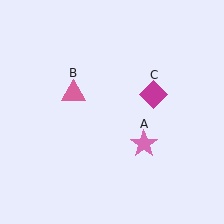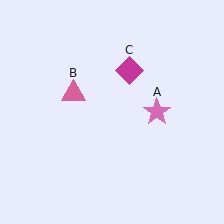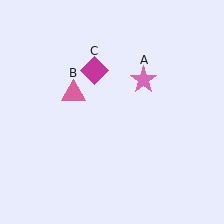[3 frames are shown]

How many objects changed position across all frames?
2 objects changed position: pink star (object A), magenta diamond (object C).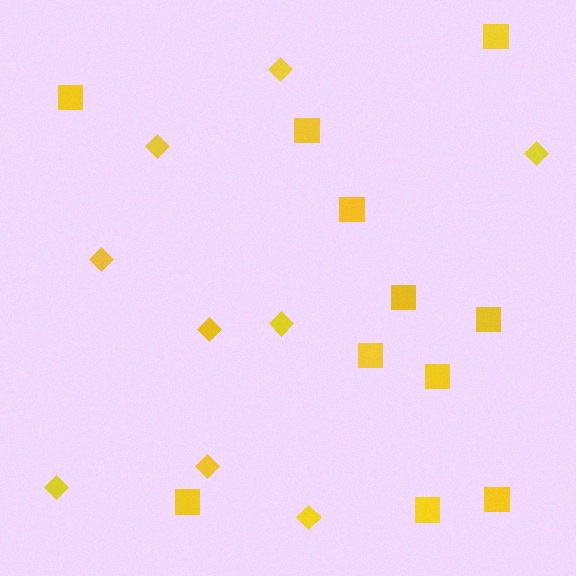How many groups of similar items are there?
There are 2 groups: one group of diamonds (9) and one group of squares (11).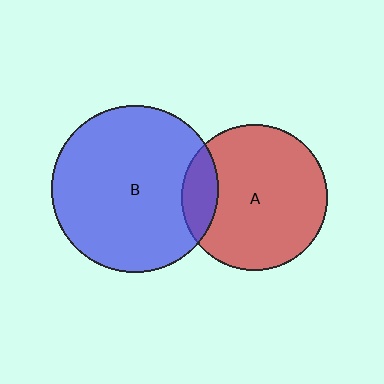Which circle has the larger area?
Circle B (blue).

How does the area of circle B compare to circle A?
Approximately 1.3 times.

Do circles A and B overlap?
Yes.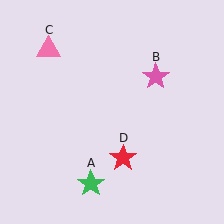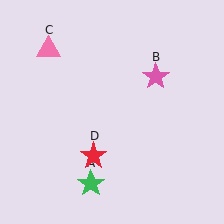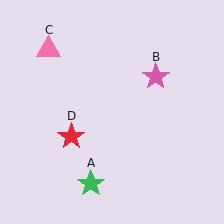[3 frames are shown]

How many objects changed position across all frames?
1 object changed position: red star (object D).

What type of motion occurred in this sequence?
The red star (object D) rotated clockwise around the center of the scene.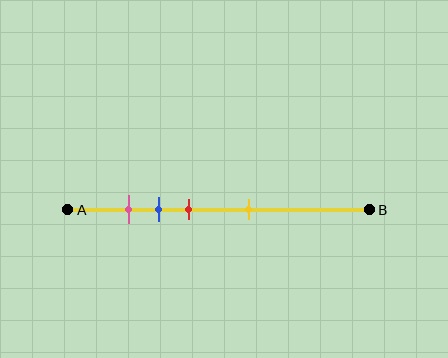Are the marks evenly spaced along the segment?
No, the marks are not evenly spaced.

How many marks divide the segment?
There are 4 marks dividing the segment.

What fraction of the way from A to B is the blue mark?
The blue mark is approximately 30% (0.3) of the way from A to B.